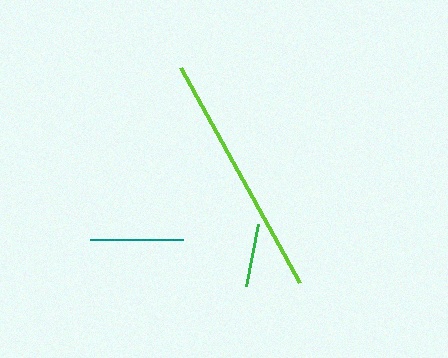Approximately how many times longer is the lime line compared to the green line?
The lime line is approximately 3.9 times the length of the green line.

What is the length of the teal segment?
The teal segment is approximately 92 pixels long.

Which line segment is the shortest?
The green line is the shortest at approximately 63 pixels.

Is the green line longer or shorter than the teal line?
The teal line is longer than the green line.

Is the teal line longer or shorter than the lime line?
The lime line is longer than the teal line.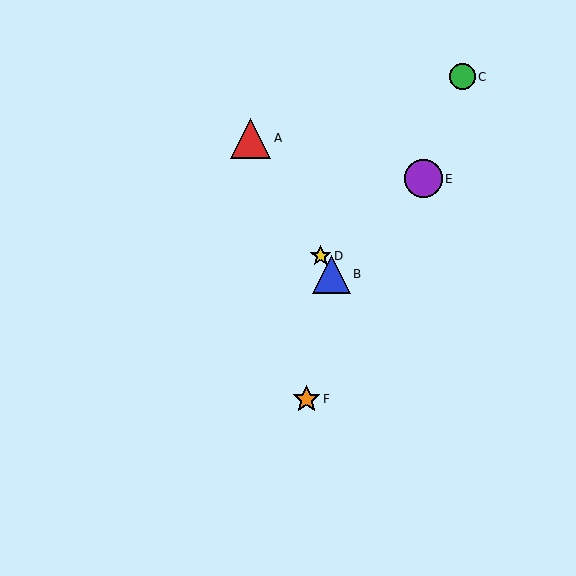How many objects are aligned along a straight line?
3 objects (A, B, D) are aligned along a straight line.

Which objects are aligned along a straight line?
Objects A, B, D are aligned along a straight line.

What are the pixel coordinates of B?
Object B is at (332, 274).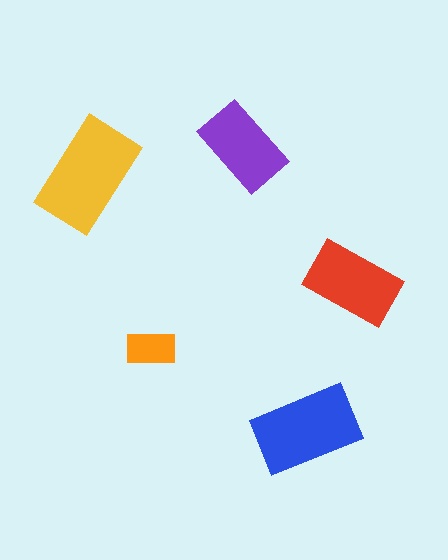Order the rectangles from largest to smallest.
the yellow one, the blue one, the red one, the purple one, the orange one.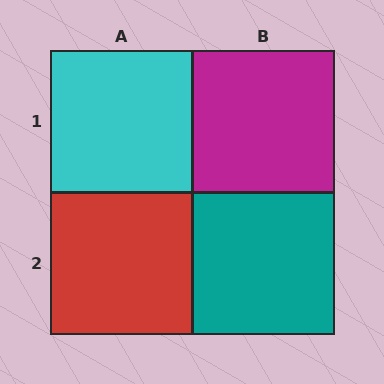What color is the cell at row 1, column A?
Cyan.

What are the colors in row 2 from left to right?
Red, teal.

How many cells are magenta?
1 cell is magenta.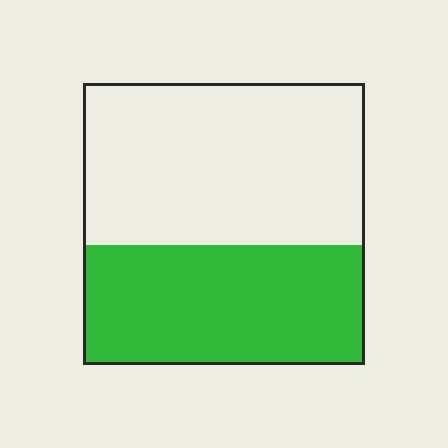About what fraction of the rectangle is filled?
About two fifths (2/5).